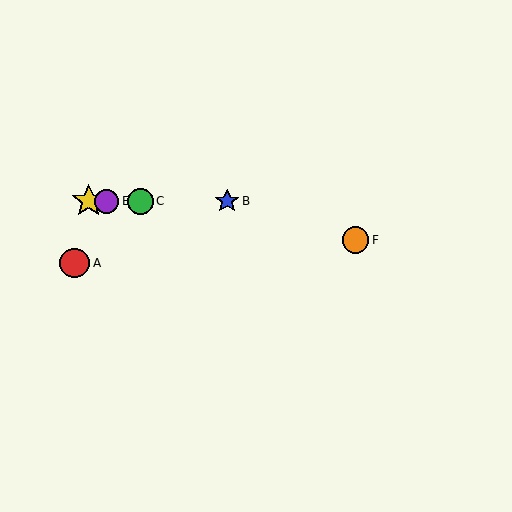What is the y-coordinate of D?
Object D is at y≈201.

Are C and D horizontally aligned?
Yes, both are at y≈201.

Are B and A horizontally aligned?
No, B is at y≈201 and A is at y≈263.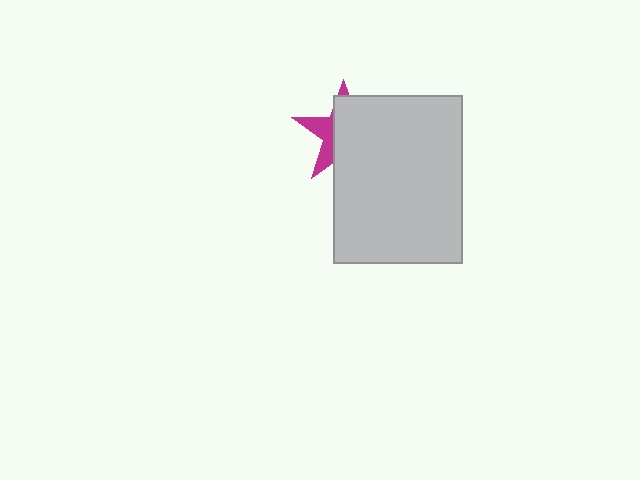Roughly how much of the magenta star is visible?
A small part of it is visible (roughly 34%).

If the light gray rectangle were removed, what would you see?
You would see the complete magenta star.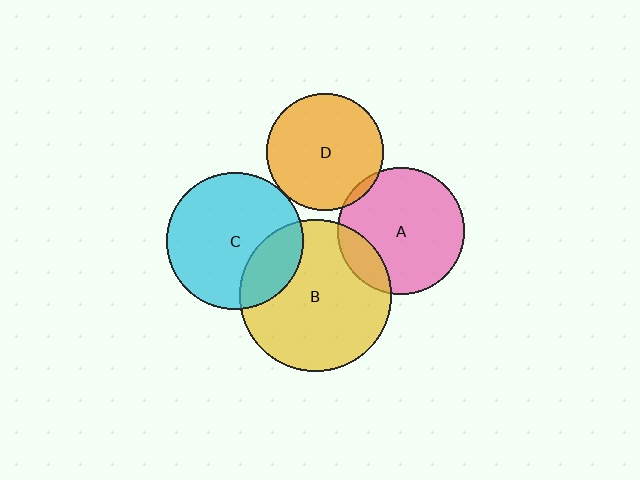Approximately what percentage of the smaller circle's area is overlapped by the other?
Approximately 5%.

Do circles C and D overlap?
Yes.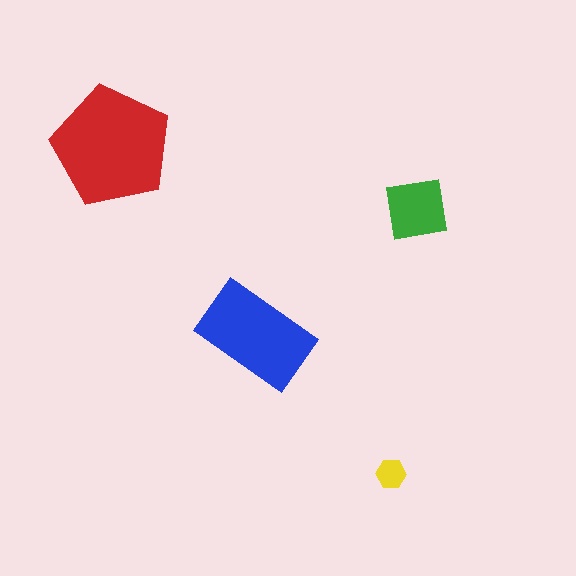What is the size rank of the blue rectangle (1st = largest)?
2nd.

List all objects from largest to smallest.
The red pentagon, the blue rectangle, the green square, the yellow hexagon.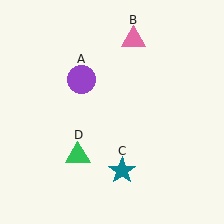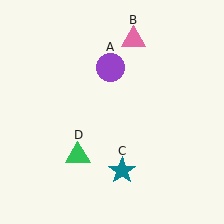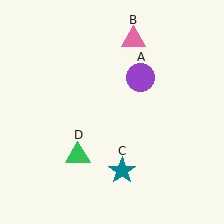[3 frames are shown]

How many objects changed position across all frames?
1 object changed position: purple circle (object A).